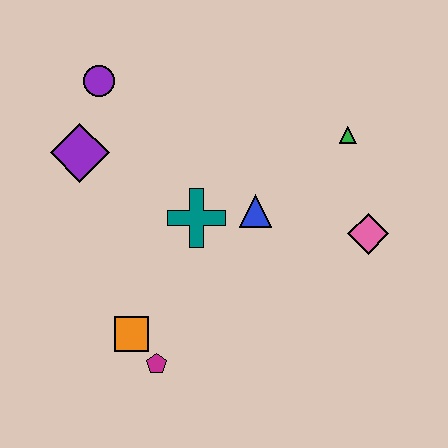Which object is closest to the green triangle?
The pink diamond is closest to the green triangle.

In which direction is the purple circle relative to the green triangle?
The purple circle is to the left of the green triangle.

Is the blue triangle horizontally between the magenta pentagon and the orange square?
No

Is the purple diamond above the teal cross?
Yes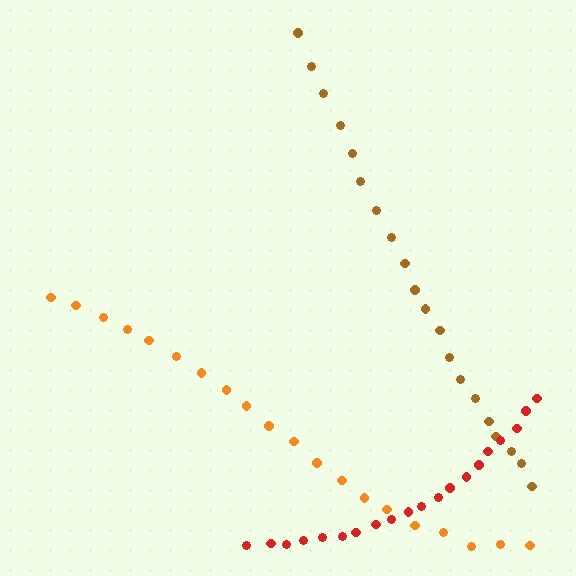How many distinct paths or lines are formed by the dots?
There are 3 distinct paths.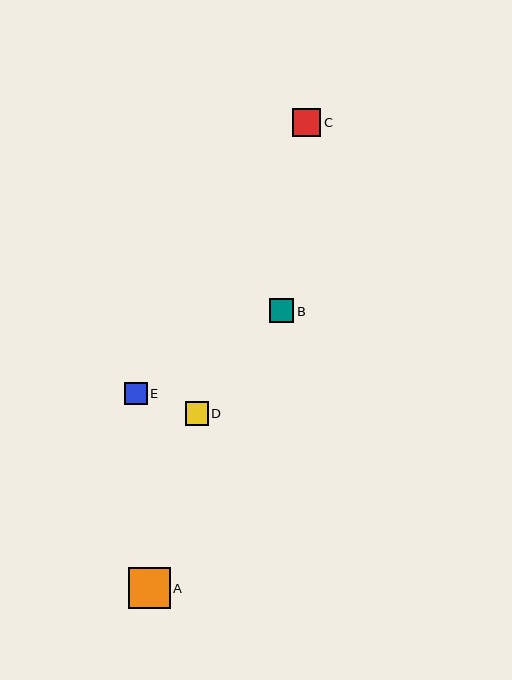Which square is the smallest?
Square E is the smallest with a size of approximately 23 pixels.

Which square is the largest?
Square A is the largest with a size of approximately 42 pixels.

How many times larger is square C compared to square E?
Square C is approximately 1.2 times the size of square E.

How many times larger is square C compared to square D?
Square C is approximately 1.2 times the size of square D.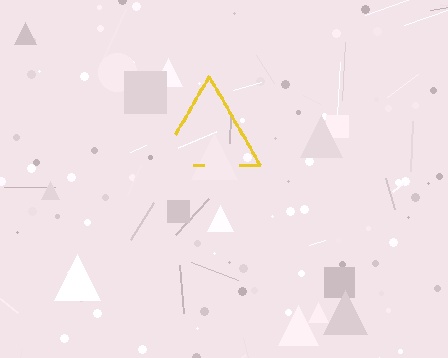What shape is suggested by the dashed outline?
The dashed outline suggests a triangle.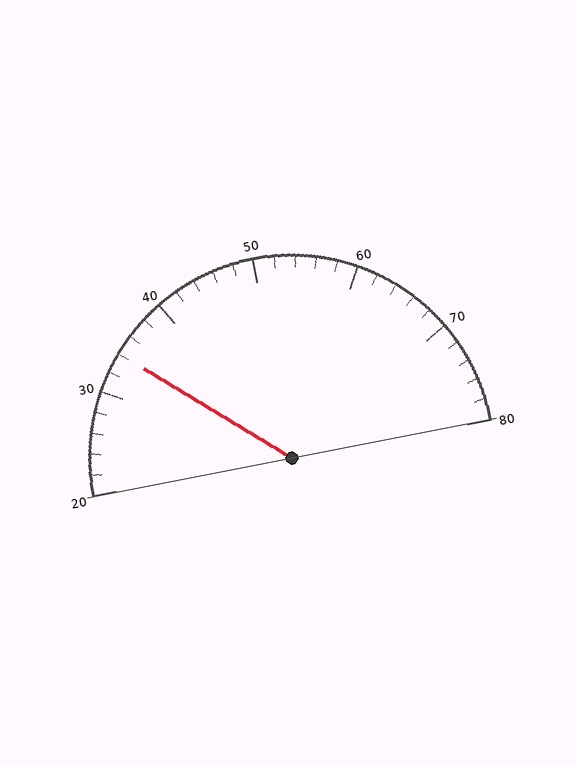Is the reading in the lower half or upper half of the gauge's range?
The reading is in the lower half of the range (20 to 80).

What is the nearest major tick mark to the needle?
The nearest major tick mark is 30.